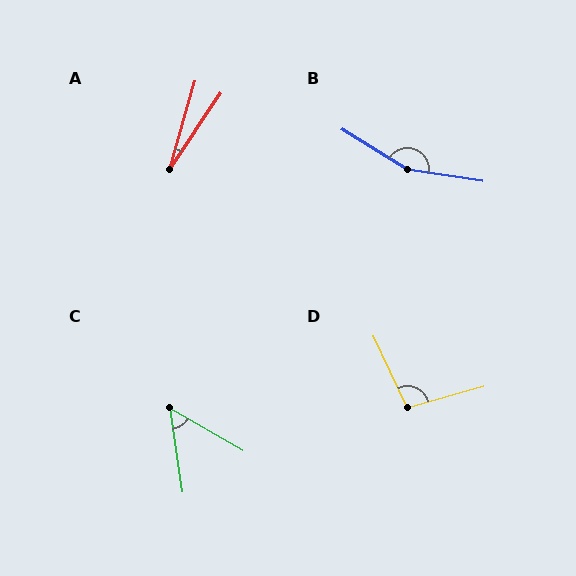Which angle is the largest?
B, at approximately 157 degrees.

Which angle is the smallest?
A, at approximately 18 degrees.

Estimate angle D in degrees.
Approximately 99 degrees.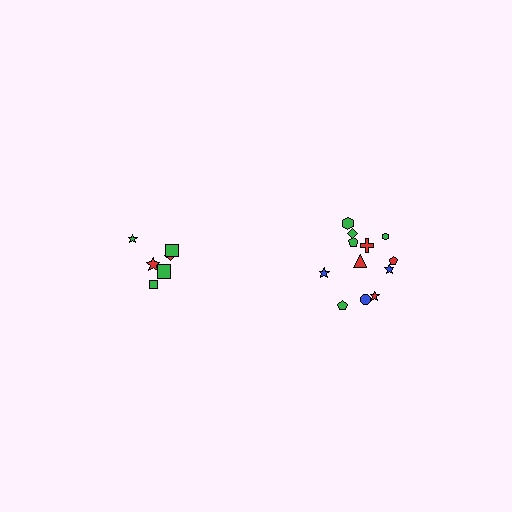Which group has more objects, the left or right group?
The right group.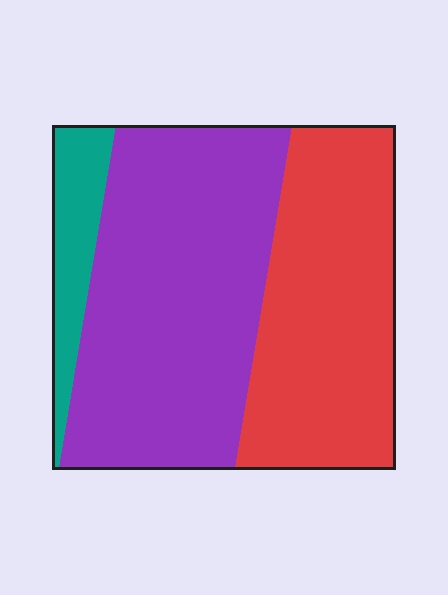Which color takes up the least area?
Teal, at roughly 10%.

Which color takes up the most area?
Purple, at roughly 50%.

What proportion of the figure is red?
Red covers 39% of the figure.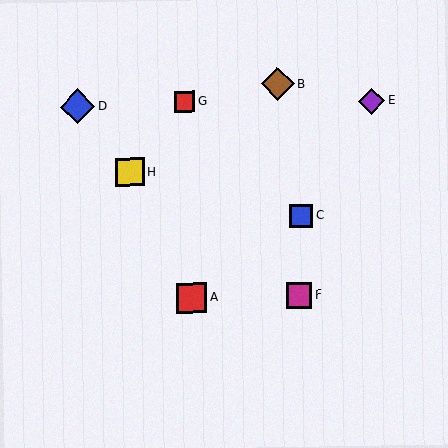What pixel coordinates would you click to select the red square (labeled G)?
Click at (185, 101) to select the red square G.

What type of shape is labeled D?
Shape D is a blue diamond.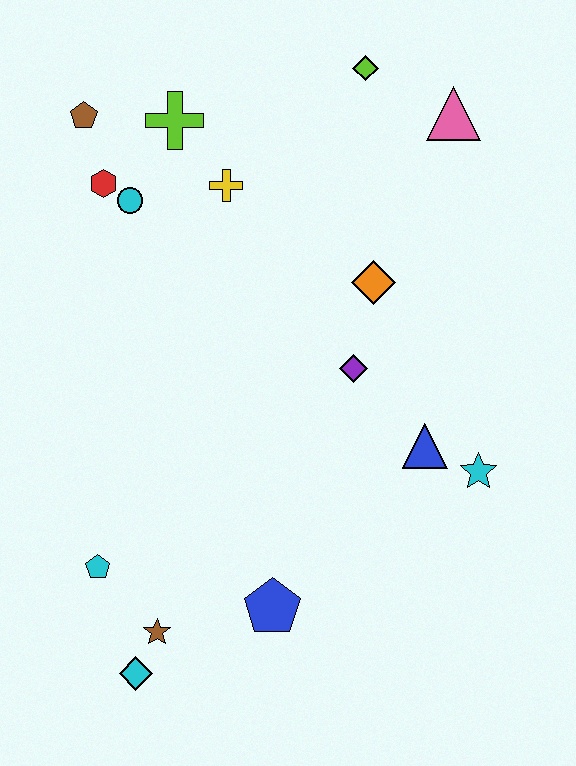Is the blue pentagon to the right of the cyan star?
No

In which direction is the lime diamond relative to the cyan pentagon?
The lime diamond is above the cyan pentagon.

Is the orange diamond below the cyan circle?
Yes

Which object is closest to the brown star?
The cyan diamond is closest to the brown star.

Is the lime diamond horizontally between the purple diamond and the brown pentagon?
No